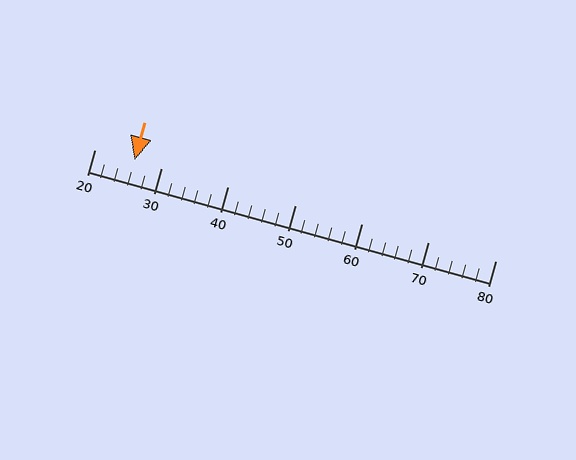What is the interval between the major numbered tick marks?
The major tick marks are spaced 10 units apart.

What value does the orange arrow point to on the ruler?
The orange arrow points to approximately 26.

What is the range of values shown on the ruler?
The ruler shows values from 20 to 80.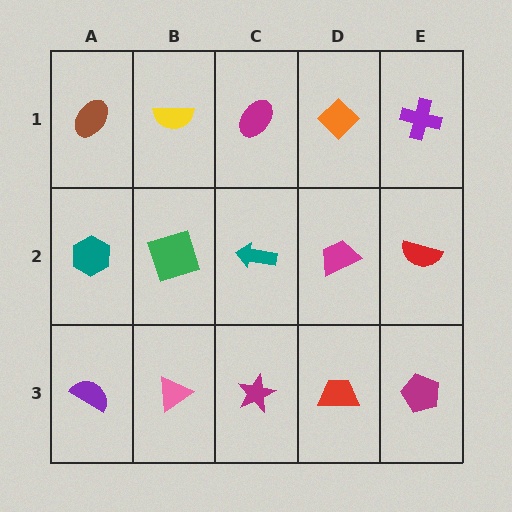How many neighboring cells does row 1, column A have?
2.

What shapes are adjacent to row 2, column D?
An orange diamond (row 1, column D), a red trapezoid (row 3, column D), a teal arrow (row 2, column C), a red semicircle (row 2, column E).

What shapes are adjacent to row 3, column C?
A teal arrow (row 2, column C), a pink triangle (row 3, column B), a red trapezoid (row 3, column D).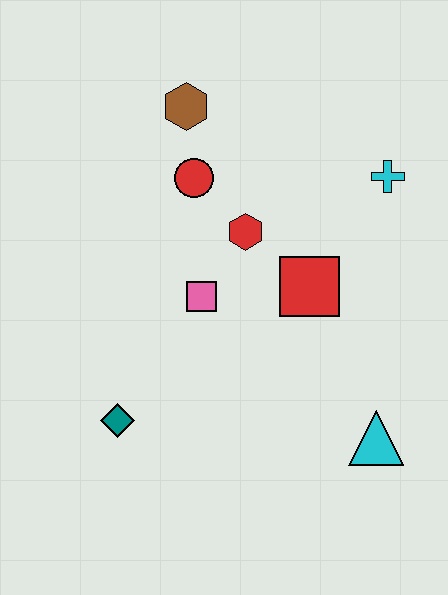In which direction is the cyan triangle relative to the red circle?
The cyan triangle is below the red circle.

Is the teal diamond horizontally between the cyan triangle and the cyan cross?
No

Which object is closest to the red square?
The red hexagon is closest to the red square.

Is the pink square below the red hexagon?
Yes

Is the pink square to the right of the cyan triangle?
No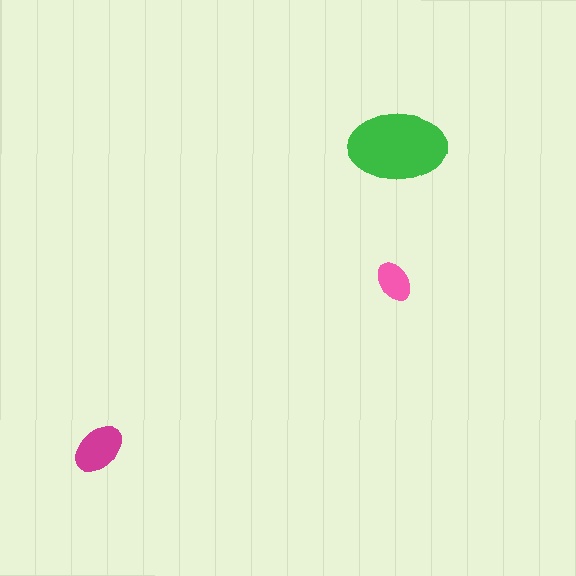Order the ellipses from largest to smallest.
the green one, the magenta one, the pink one.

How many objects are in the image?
There are 3 objects in the image.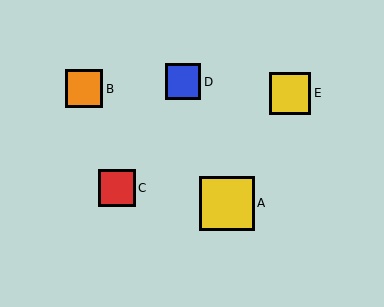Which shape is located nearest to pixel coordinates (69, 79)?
The orange square (labeled B) at (84, 89) is nearest to that location.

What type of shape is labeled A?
Shape A is a yellow square.